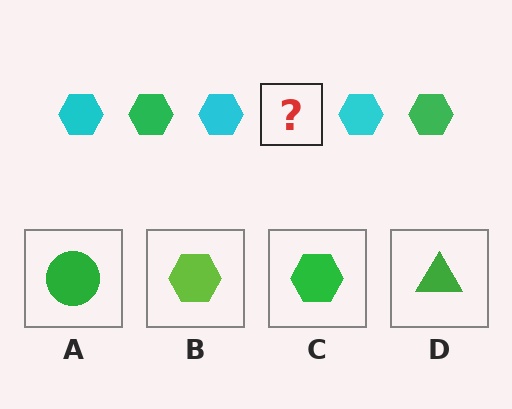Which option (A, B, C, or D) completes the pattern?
C.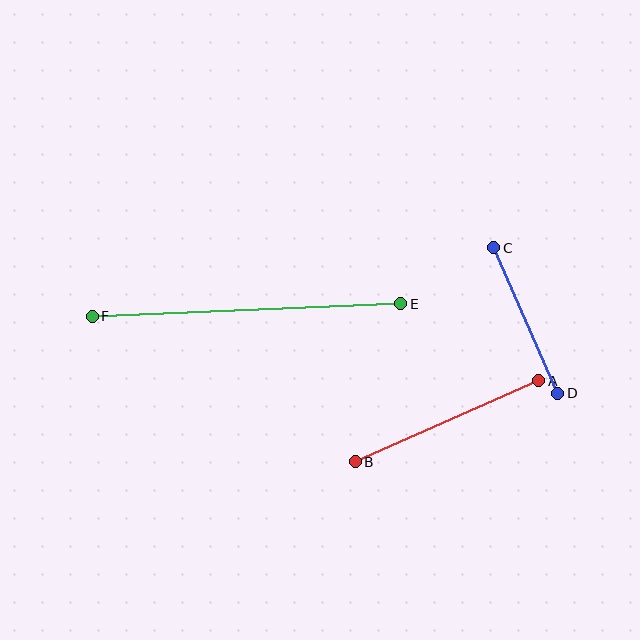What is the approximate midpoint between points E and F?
The midpoint is at approximately (246, 310) pixels.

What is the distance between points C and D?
The distance is approximately 159 pixels.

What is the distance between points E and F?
The distance is approximately 309 pixels.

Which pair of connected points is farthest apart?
Points E and F are farthest apart.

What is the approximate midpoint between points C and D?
The midpoint is at approximately (526, 320) pixels.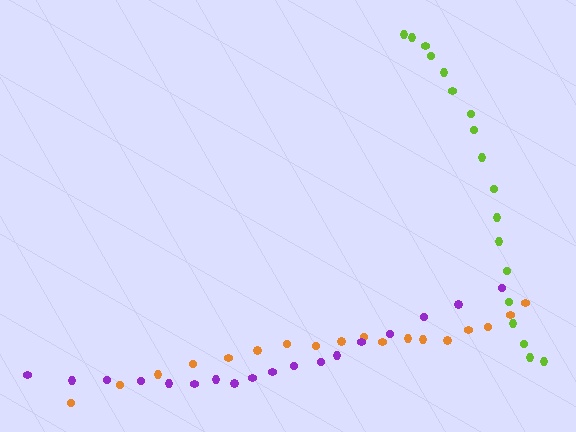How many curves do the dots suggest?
There are 3 distinct paths.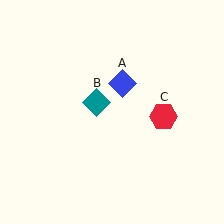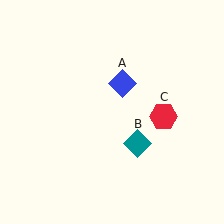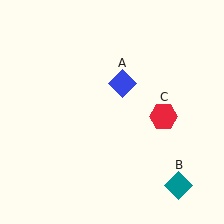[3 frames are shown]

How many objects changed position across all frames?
1 object changed position: teal diamond (object B).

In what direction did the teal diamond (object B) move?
The teal diamond (object B) moved down and to the right.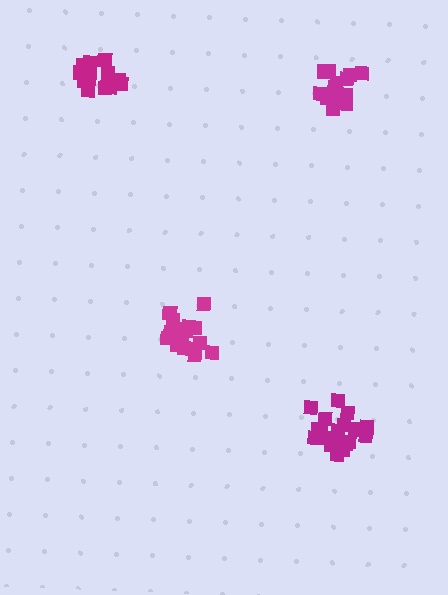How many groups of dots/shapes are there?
There are 4 groups.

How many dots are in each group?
Group 1: 21 dots, Group 2: 19 dots, Group 3: 17 dots, Group 4: 15 dots (72 total).